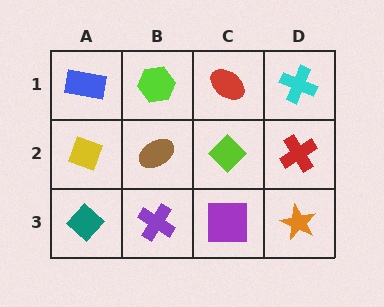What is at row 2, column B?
A brown ellipse.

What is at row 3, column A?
A teal diamond.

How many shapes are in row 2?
4 shapes.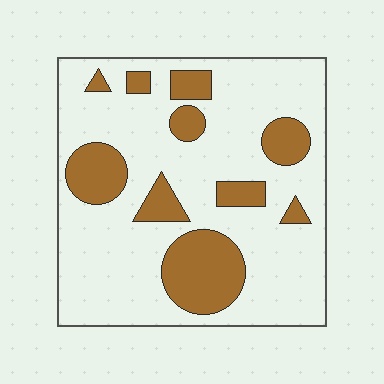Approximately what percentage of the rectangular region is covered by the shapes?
Approximately 25%.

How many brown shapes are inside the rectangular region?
10.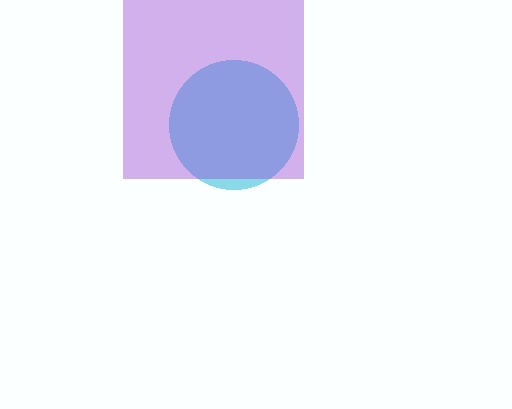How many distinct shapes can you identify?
There are 2 distinct shapes: a cyan circle, a purple square.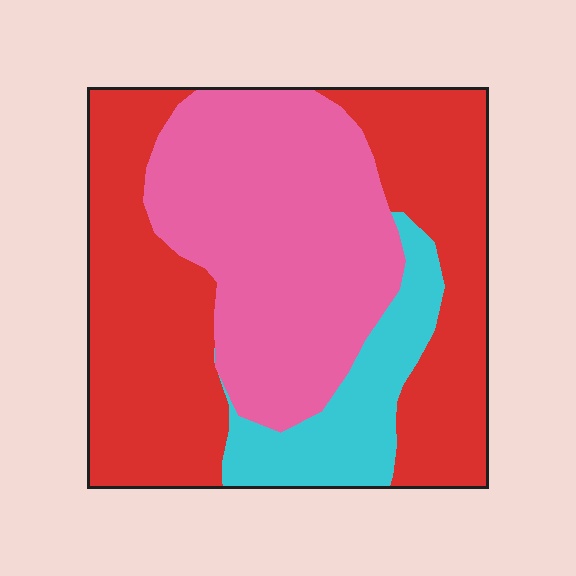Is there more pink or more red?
Red.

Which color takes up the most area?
Red, at roughly 50%.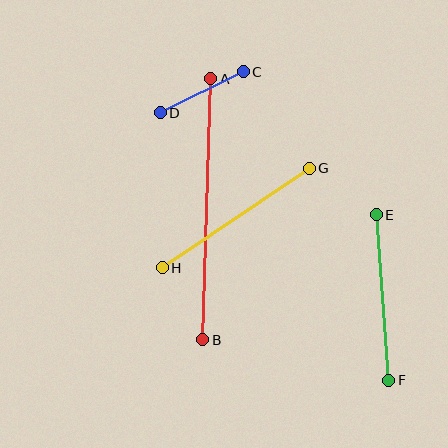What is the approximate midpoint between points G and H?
The midpoint is at approximately (236, 218) pixels.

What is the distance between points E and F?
The distance is approximately 166 pixels.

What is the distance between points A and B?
The distance is approximately 261 pixels.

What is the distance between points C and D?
The distance is approximately 93 pixels.